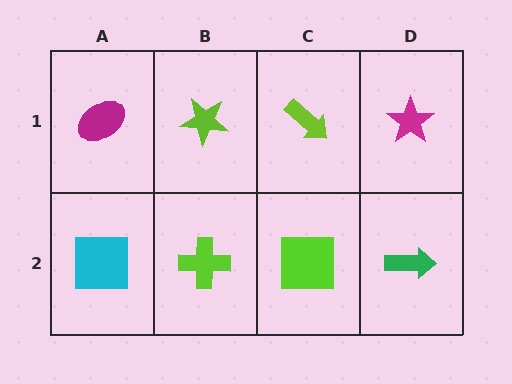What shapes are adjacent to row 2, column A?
A magenta ellipse (row 1, column A), a lime cross (row 2, column B).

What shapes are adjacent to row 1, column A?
A cyan square (row 2, column A), a lime star (row 1, column B).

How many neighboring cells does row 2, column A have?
2.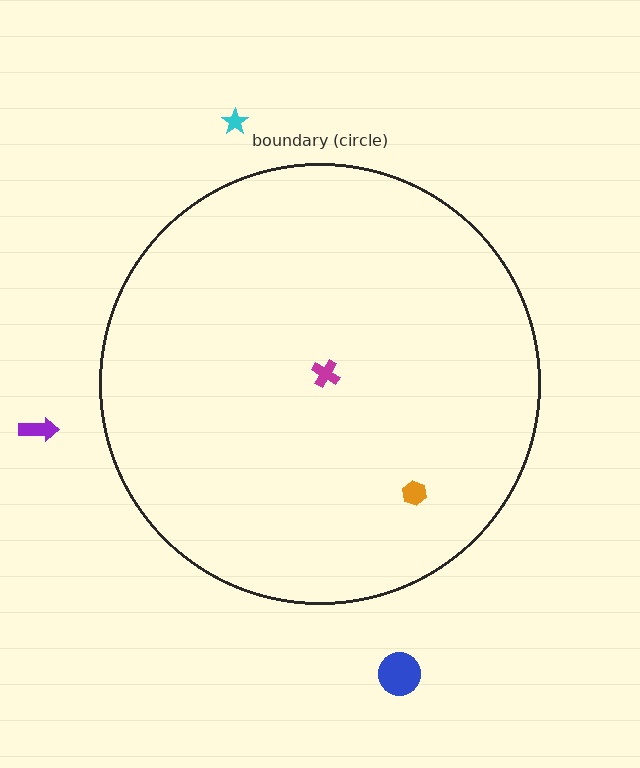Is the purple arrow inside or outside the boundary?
Outside.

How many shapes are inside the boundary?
2 inside, 3 outside.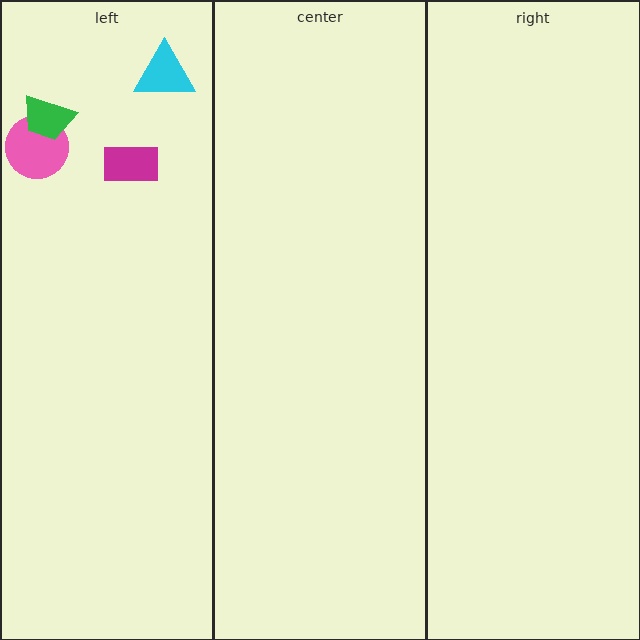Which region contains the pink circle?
The left region.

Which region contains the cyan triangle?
The left region.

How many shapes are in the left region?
4.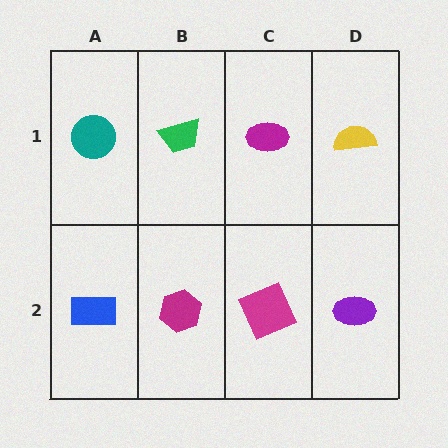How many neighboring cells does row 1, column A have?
2.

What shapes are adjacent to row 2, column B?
A green trapezoid (row 1, column B), a blue rectangle (row 2, column A), a magenta square (row 2, column C).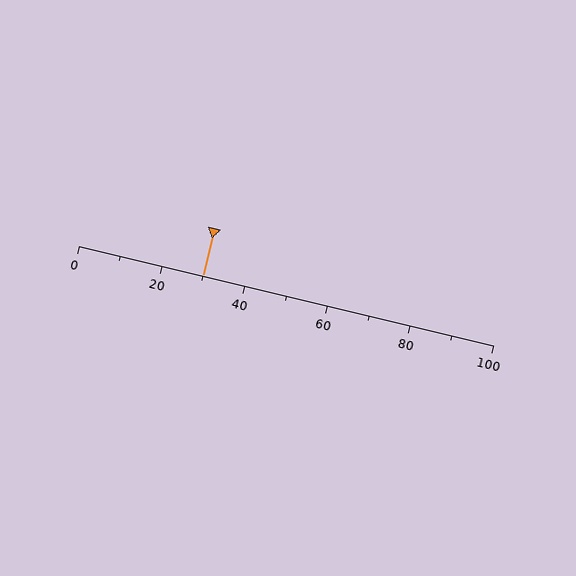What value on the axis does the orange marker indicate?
The marker indicates approximately 30.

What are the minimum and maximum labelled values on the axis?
The axis runs from 0 to 100.